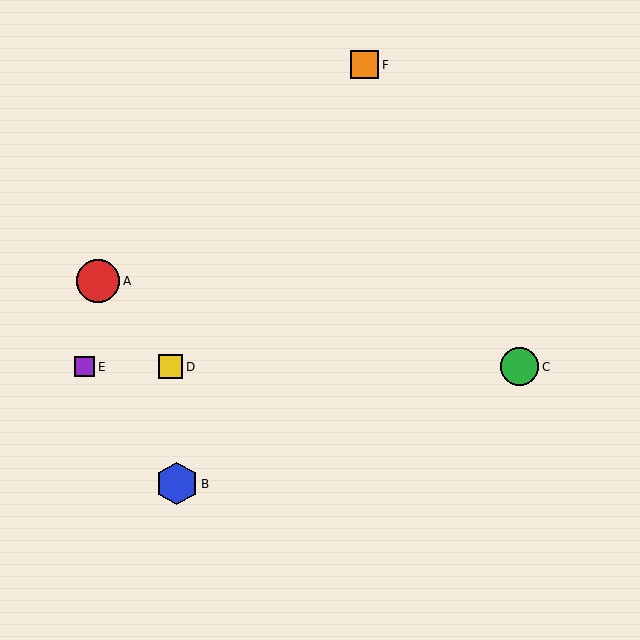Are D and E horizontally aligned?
Yes, both are at y≈367.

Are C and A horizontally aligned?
No, C is at y≈367 and A is at y≈281.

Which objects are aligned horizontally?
Objects C, D, E are aligned horizontally.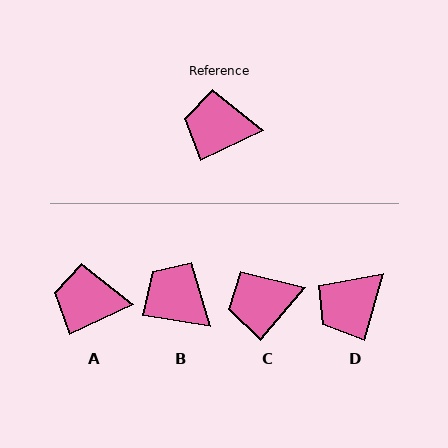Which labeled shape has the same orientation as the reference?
A.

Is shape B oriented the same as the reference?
No, it is off by about 34 degrees.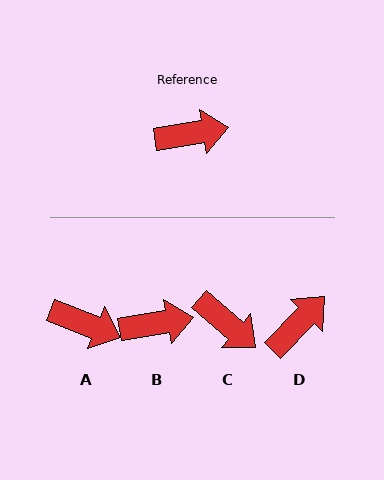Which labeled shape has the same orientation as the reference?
B.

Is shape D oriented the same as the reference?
No, it is off by about 36 degrees.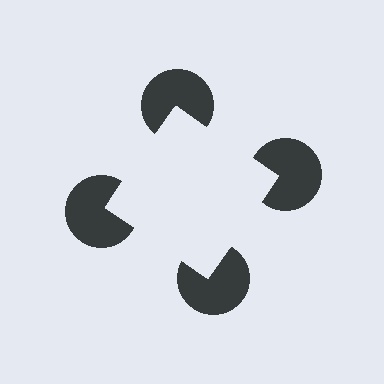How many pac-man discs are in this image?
There are 4 — one at each vertex of the illusory square.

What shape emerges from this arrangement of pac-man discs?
An illusory square — its edges are inferred from the aligned wedge cuts in the pac-man discs, not physically drawn.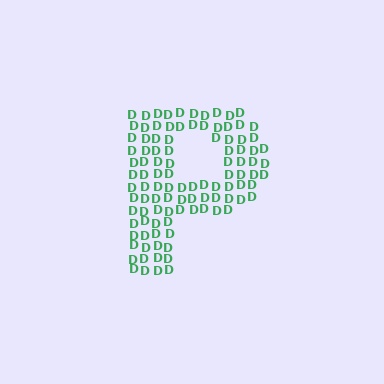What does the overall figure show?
The overall figure shows the letter P.